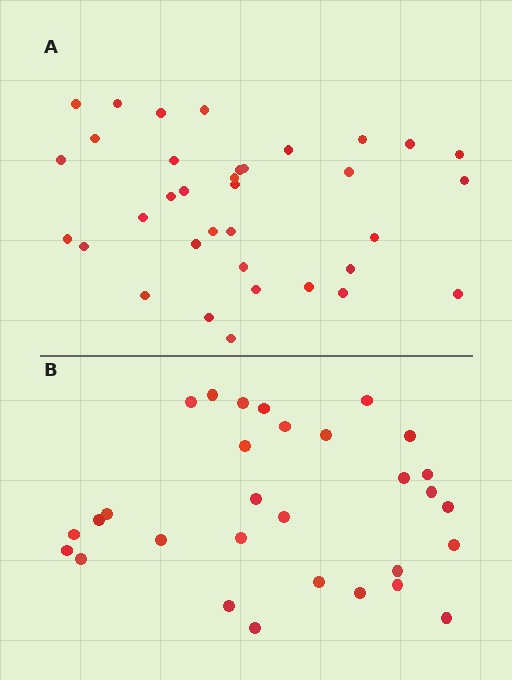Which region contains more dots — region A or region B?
Region A (the top region) has more dots.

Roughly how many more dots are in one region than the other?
Region A has about 5 more dots than region B.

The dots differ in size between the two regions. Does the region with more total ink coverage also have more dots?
No. Region B has more total ink coverage because its dots are larger, but region A actually contains more individual dots. Total area can be misleading — the number of items is what matters here.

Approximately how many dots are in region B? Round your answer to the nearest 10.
About 30 dots.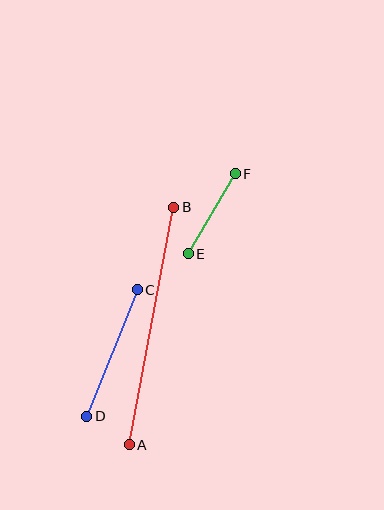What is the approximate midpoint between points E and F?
The midpoint is at approximately (212, 214) pixels.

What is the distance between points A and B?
The distance is approximately 242 pixels.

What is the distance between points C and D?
The distance is approximately 136 pixels.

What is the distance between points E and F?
The distance is approximately 93 pixels.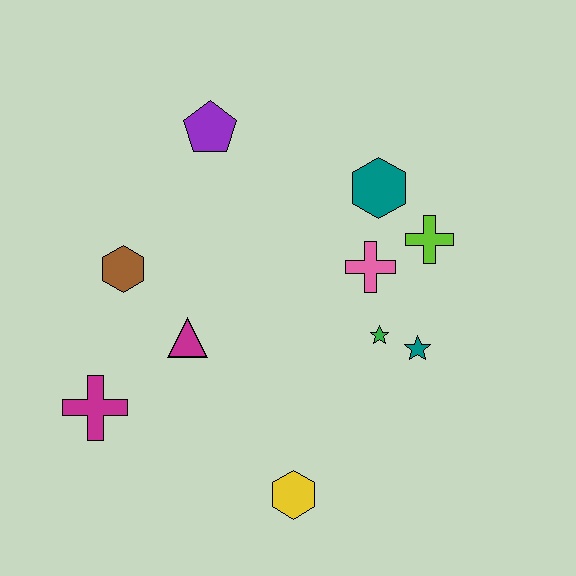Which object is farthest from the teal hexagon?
The magenta cross is farthest from the teal hexagon.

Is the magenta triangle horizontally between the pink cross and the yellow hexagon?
No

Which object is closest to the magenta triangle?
The brown hexagon is closest to the magenta triangle.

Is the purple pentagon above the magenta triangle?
Yes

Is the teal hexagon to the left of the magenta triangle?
No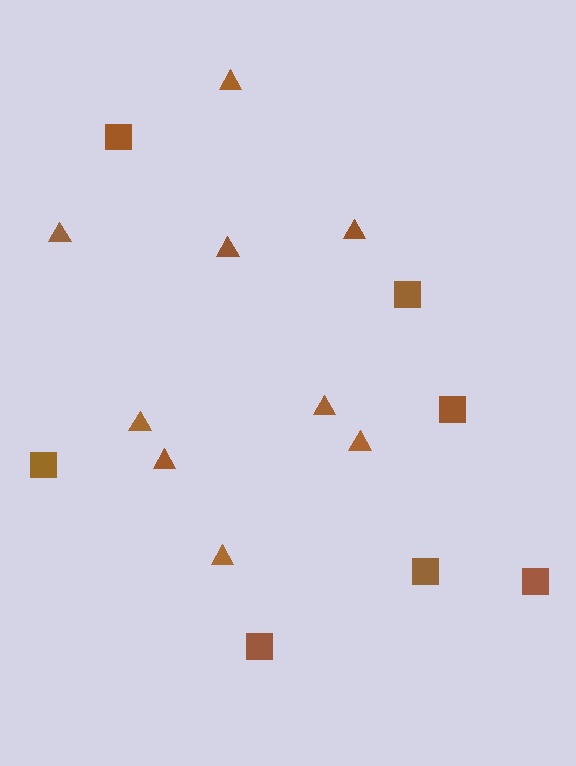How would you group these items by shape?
There are 2 groups: one group of triangles (9) and one group of squares (7).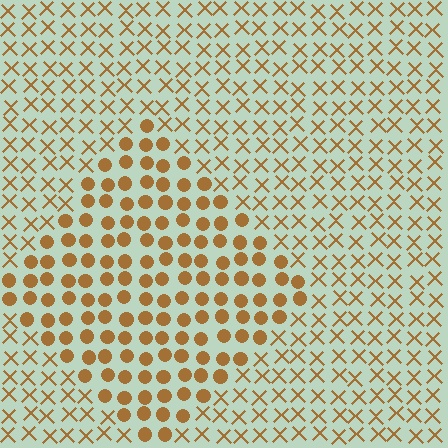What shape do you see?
I see a diamond.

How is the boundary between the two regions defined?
The boundary is defined by a change in element shape: circles inside vs. X marks outside. All elements share the same color and spacing.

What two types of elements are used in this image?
The image uses circles inside the diamond region and X marks outside it.